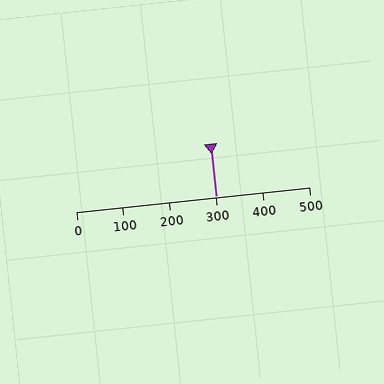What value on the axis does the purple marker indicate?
The marker indicates approximately 300.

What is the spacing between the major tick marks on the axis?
The major ticks are spaced 100 apart.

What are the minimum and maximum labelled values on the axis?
The axis runs from 0 to 500.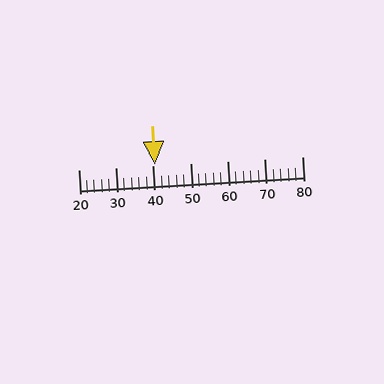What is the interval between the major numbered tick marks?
The major tick marks are spaced 10 units apart.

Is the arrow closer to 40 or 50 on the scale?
The arrow is closer to 40.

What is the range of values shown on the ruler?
The ruler shows values from 20 to 80.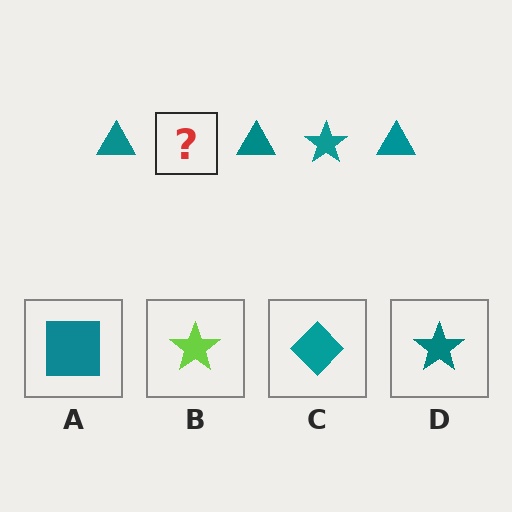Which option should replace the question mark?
Option D.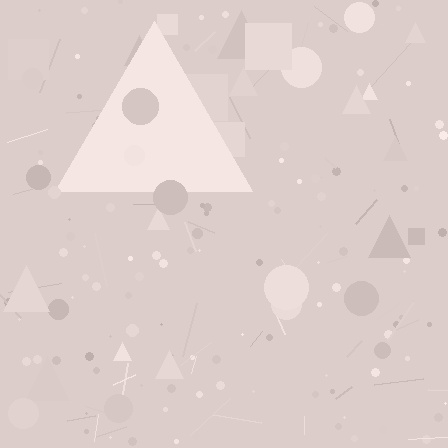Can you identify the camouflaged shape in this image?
The camouflaged shape is a triangle.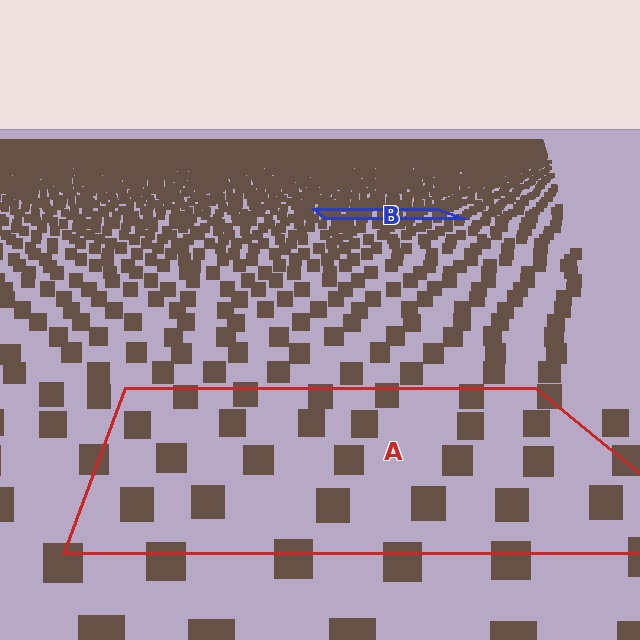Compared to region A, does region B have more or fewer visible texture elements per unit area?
Region B has more texture elements per unit area — they are packed more densely because it is farther away.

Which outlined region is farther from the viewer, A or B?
Region B is farther from the viewer — the texture elements inside it appear smaller and more densely packed.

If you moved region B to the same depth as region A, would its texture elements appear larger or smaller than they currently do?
They would appear larger. At a closer depth, the same texture elements are projected at a bigger on-screen size.